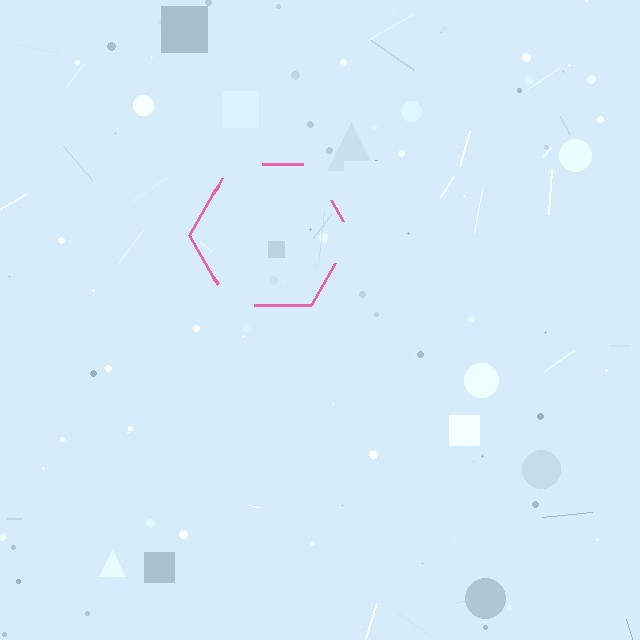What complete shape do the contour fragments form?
The contour fragments form a hexagon.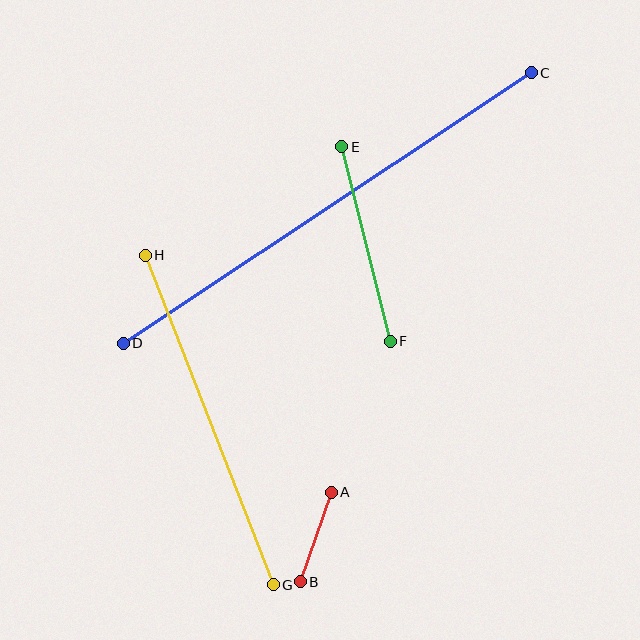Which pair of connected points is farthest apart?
Points C and D are farthest apart.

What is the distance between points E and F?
The distance is approximately 200 pixels.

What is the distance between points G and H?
The distance is approximately 354 pixels.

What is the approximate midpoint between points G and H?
The midpoint is at approximately (209, 420) pixels.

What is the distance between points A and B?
The distance is approximately 95 pixels.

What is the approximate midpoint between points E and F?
The midpoint is at approximately (366, 244) pixels.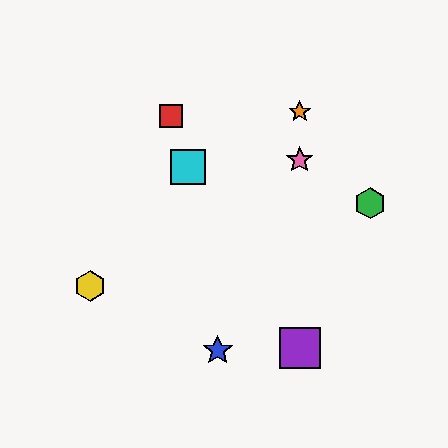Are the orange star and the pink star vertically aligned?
Yes, both are at x≈300.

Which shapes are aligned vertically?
The purple square, the orange star, the pink star are aligned vertically.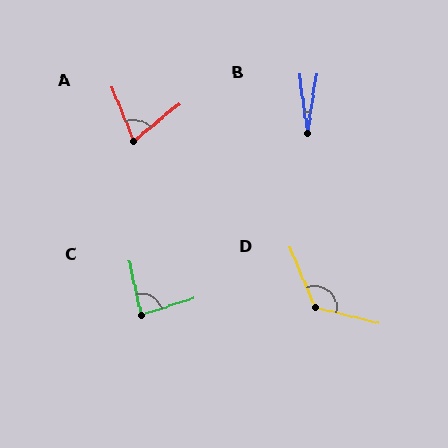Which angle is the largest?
D, at approximately 126 degrees.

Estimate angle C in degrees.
Approximately 85 degrees.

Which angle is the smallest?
B, at approximately 16 degrees.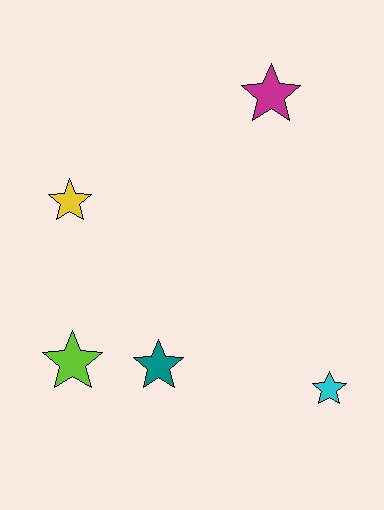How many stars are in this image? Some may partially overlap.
There are 5 stars.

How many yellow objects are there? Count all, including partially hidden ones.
There is 1 yellow object.